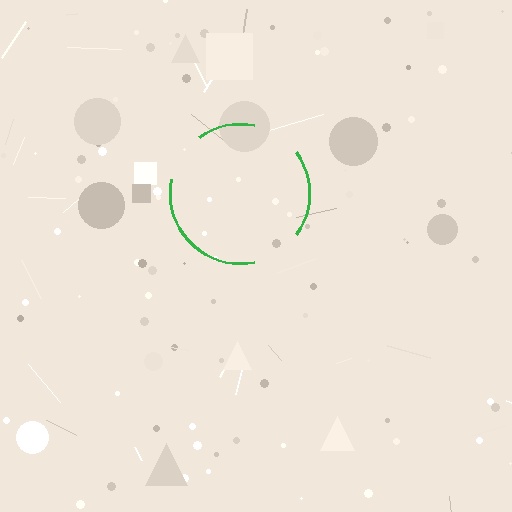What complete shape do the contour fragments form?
The contour fragments form a circle.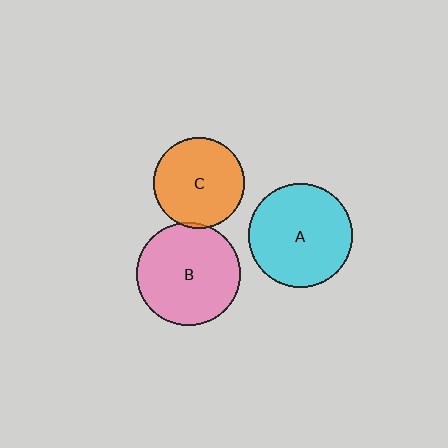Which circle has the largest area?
Circle A (cyan).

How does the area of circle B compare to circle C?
Approximately 1.3 times.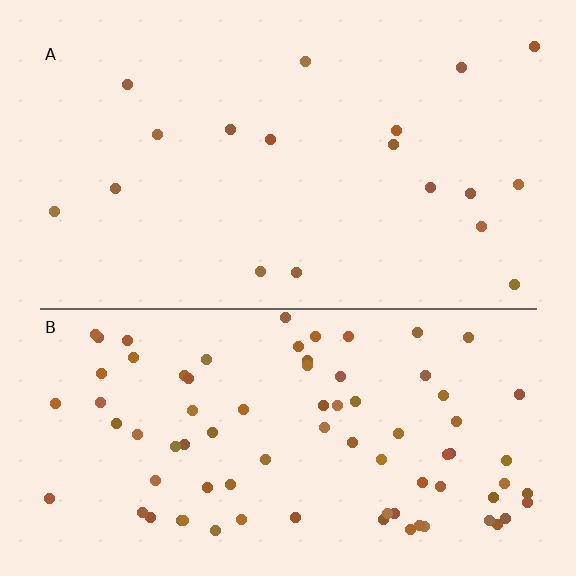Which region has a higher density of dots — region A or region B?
B (the bottom).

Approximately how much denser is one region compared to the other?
Approximately 4.4× — region B over region A.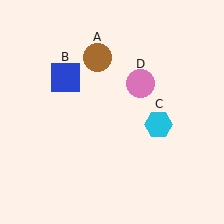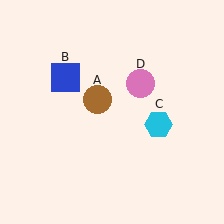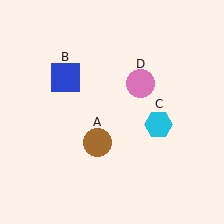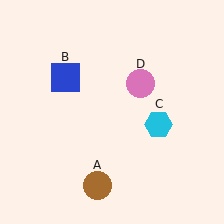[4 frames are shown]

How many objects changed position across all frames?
1 object changed position: brown circle (object A).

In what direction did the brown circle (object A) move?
The brown circle (object A) moved down.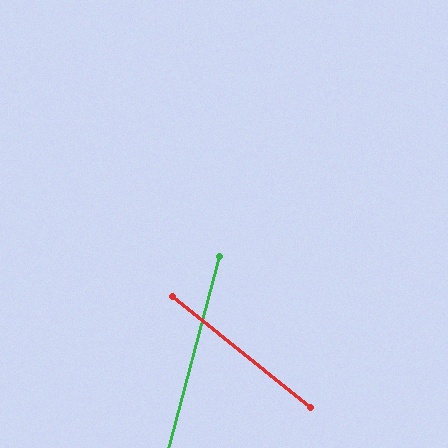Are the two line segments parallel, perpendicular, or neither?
Neither parallel nor perpendicular — they differ by about 66°.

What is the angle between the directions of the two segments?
Approximately 66 degrees.